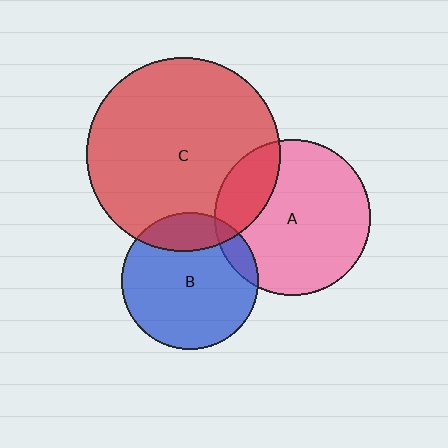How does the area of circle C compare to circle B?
Approximately 2.0 times.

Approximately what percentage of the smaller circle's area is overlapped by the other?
Approximately 10%.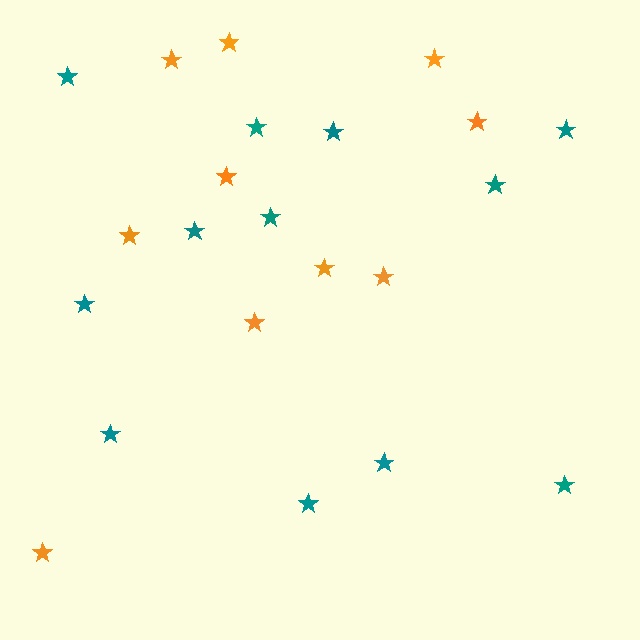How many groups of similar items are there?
There are 2 groups: one group of teal stars (12) and one group of orange stars (10).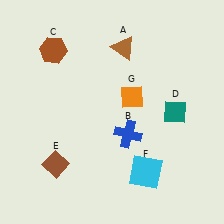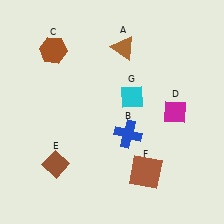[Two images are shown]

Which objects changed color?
D changed from teal to magenta. F changed from cyan to brown. G changed from orange to cyan.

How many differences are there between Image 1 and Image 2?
There are 3 differences between the two images.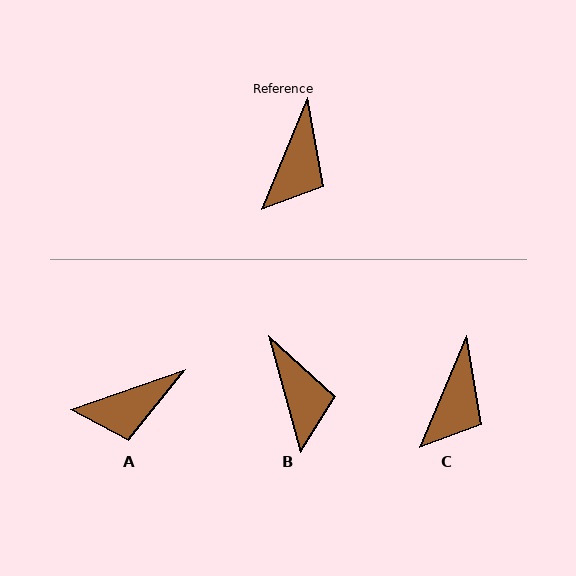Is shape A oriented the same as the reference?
No, it is off by about 48 degrees.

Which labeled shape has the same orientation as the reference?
C.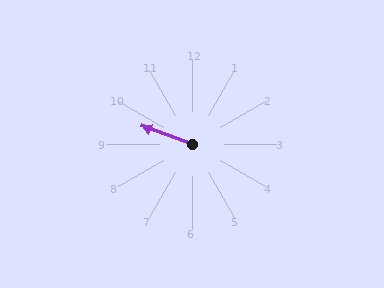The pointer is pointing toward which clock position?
Roughly 10 o'clock.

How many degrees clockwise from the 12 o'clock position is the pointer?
Approximately 290 degrees.